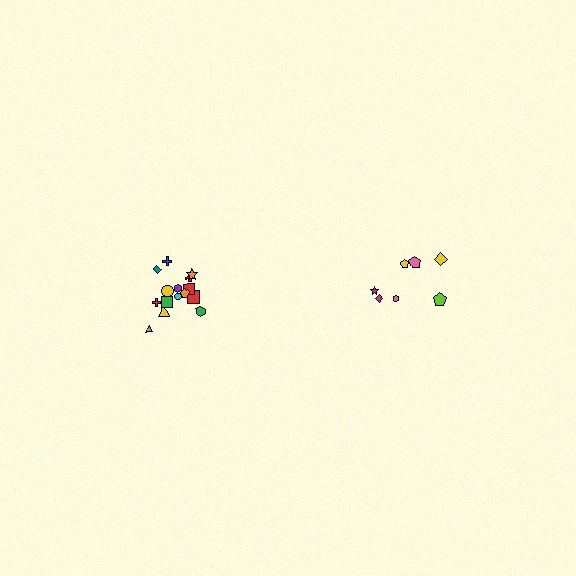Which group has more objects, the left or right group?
The left group.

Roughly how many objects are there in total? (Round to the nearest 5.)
Roughly 20 objects in total.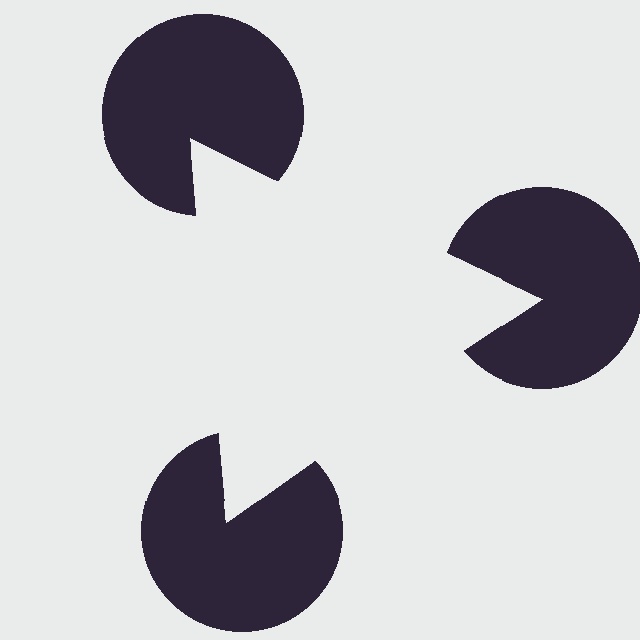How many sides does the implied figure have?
3 sides.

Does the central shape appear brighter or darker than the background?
It typically appears slightly brighter than the background, even though no actual brightness change is drawn.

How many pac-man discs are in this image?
There are 3 — one at each vertex of the illusory triangle.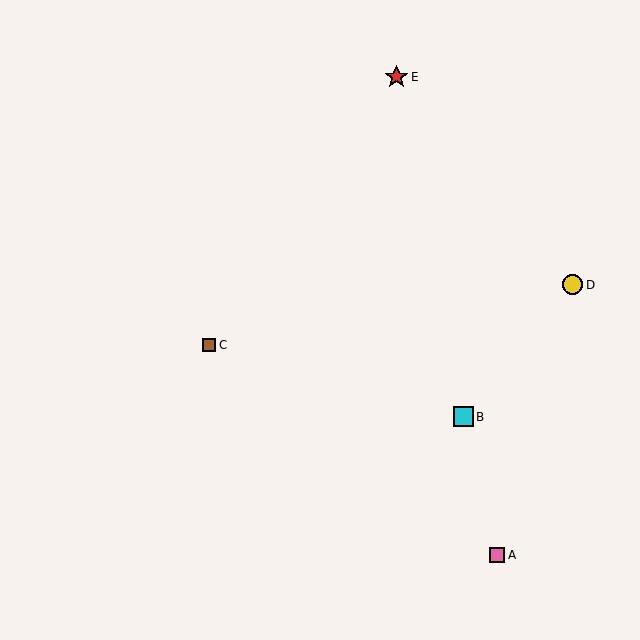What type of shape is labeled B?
Shape B is a cyan square.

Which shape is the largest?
The red star (labeled E) is the largest.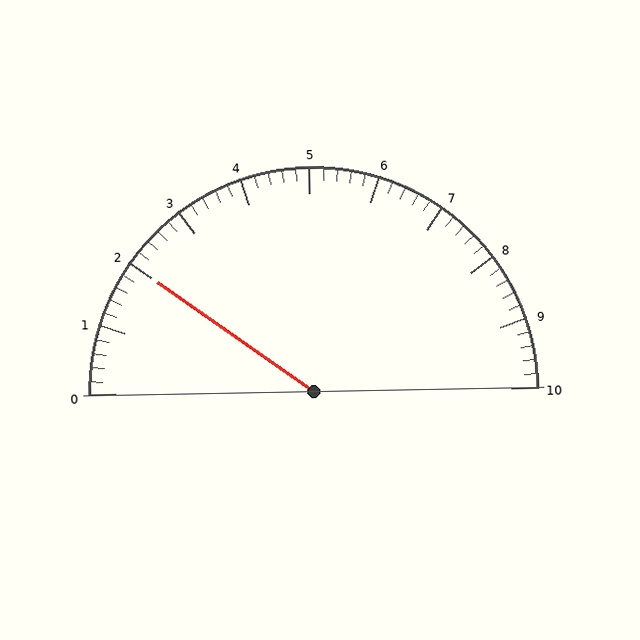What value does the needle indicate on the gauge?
The needle indicates approximately 2.0.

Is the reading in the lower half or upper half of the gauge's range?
The reading is in the lower half of the range (0 to 10).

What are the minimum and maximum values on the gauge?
The gauge ranges from 0 to 10.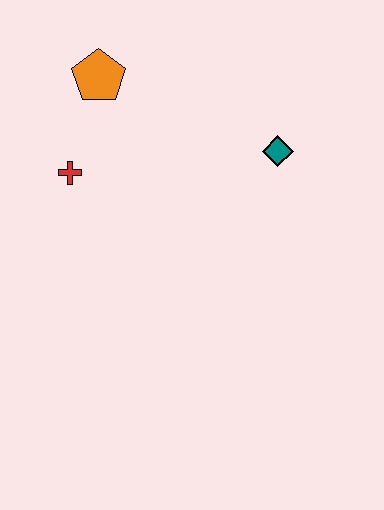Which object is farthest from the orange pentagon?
The teal diamond is farthest from the orange pentagon.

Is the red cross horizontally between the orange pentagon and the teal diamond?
No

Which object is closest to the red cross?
The orange pentagon is closest to the red cross.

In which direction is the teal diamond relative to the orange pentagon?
The teal diamond is to the right of the orange pentagon.